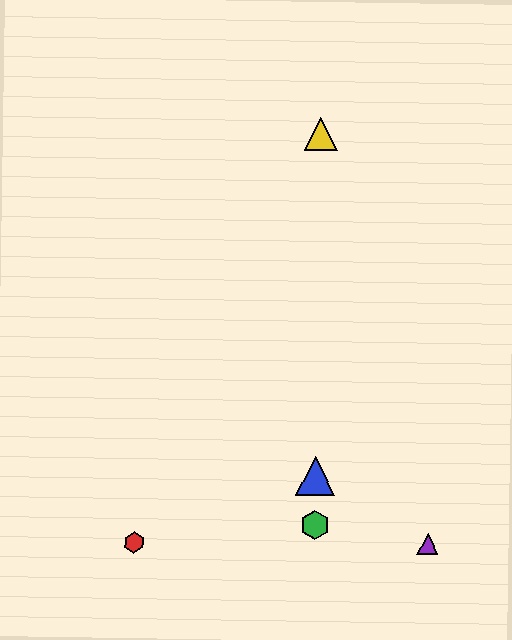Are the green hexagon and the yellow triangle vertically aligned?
Yes, both are at x≈315.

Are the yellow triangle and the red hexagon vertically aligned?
No, the yellow triangle is at x≈321 and the red hexagon is at x≈134.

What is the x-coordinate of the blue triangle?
The blue triangle is at x≈316.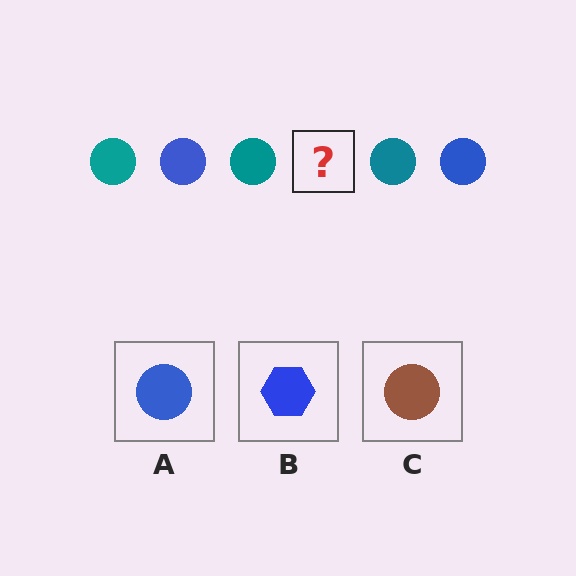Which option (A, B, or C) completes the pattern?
A.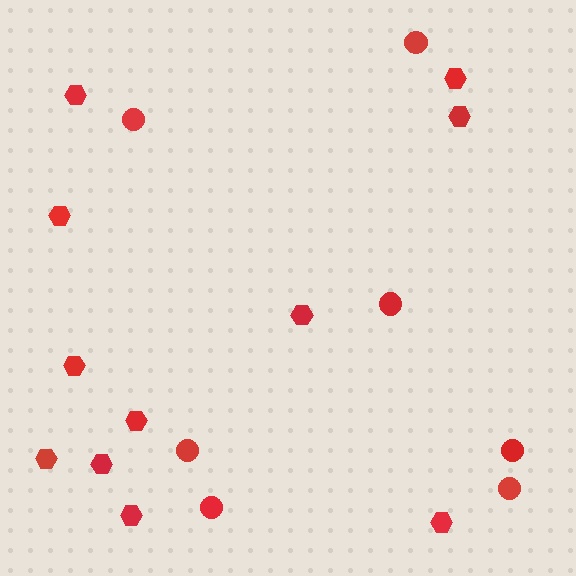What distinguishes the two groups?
There are 2 groups: one group of circles (7) and one group of hexagons (11).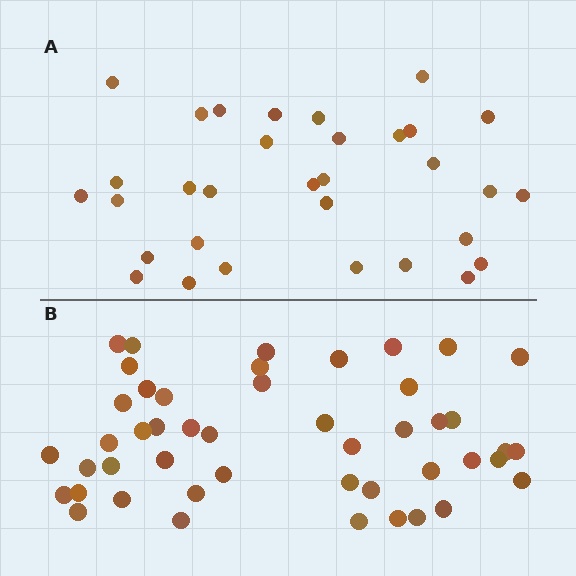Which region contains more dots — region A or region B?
Region B (the bottom region) has more dots.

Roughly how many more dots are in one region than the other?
Region B has approximately 15 more dots than region A.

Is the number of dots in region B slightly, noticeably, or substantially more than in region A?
Region B has substantially more. The ratio is roughly 1.5 to 1.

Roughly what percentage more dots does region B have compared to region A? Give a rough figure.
About 45% more.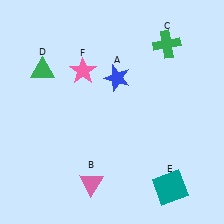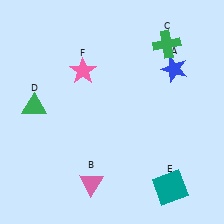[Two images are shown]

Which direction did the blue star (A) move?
The blue star (A) moved right.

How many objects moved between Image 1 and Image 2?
2 objects moved between the two images.